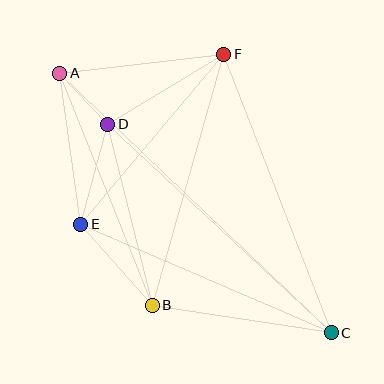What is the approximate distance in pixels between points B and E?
The distance between B and E is approximately 108 pixels.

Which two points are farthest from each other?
Points A and C are farthest from each other.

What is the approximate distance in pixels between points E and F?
The distance between E and F is approximately 222 pixels.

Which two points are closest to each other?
Points A and D are closest to each other.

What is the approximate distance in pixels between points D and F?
The distance between D and F is approximately 136 pixels.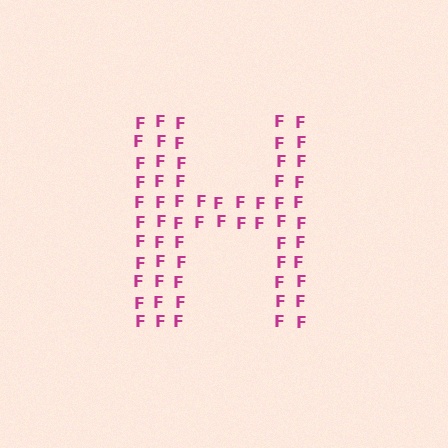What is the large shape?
The large shape is the letter H.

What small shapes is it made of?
It is made of small letter F's.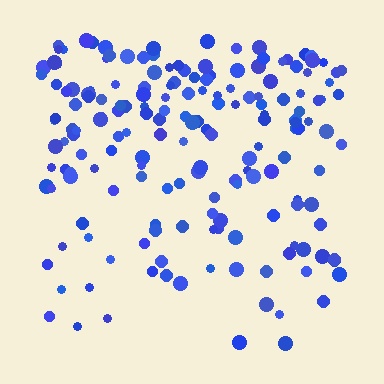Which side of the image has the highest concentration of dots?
The top.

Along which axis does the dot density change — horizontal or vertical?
Vertical.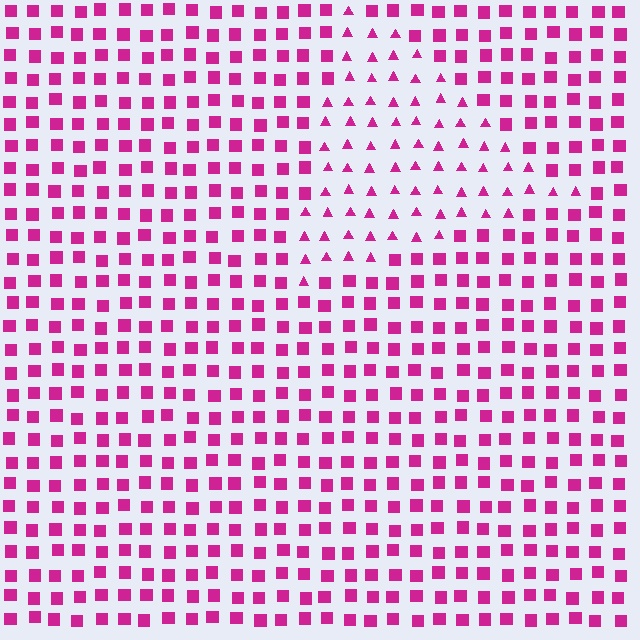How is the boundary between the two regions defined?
The boundary is defined by a change in element shape: triangles inside vs. squares outside. All elements share the same color and spacing.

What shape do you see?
I see a triangle.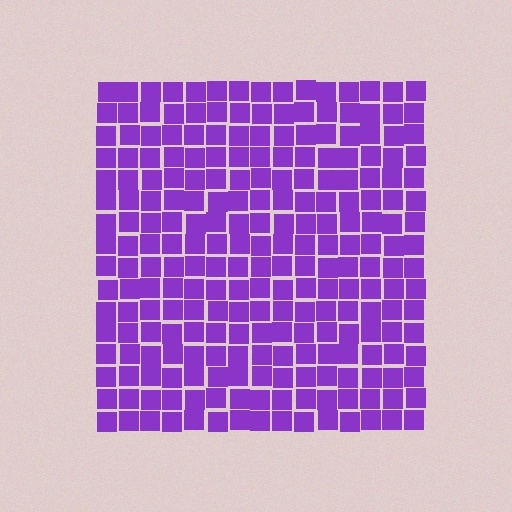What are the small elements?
The small elements are squares.